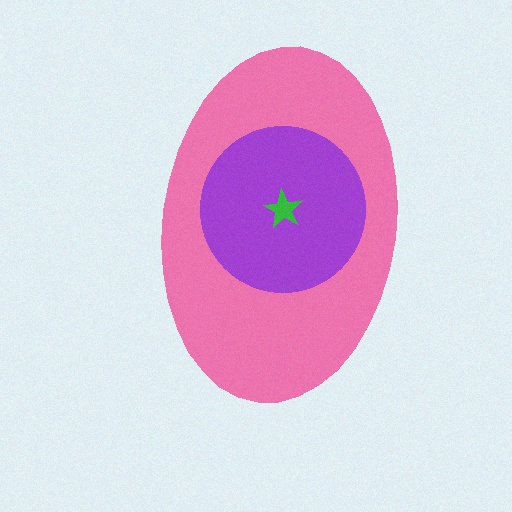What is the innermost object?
The green star.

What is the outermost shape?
The pink ellipse.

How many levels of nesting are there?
3.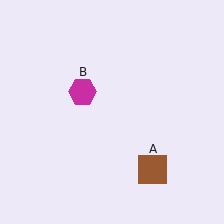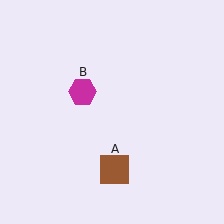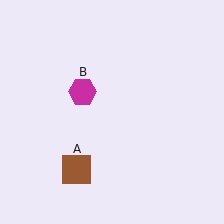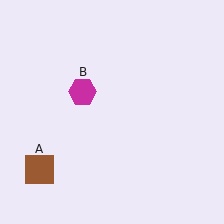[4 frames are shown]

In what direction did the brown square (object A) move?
The brown square (object A) moved left.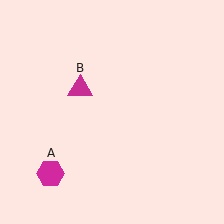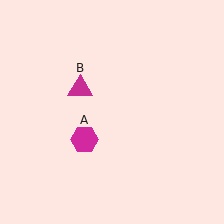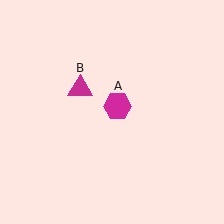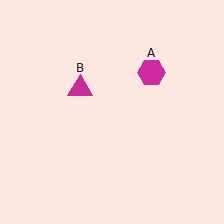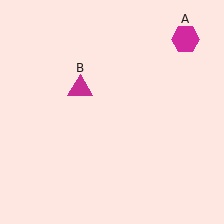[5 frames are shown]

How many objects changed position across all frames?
1 object changed position: magenta hexagon (object A).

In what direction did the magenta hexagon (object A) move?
The magenta hexagon (object A) moved up and to the right.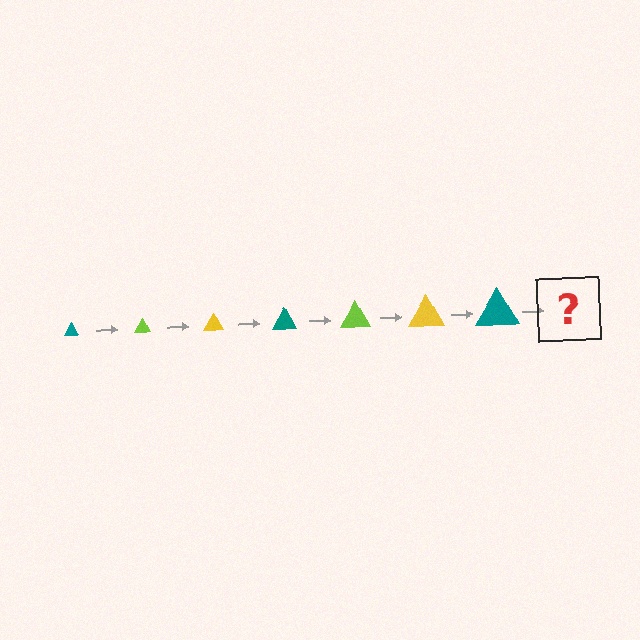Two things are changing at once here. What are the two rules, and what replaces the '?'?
The two rules are that the triangle grows larger each step and the color cycles through teal, lime, and yellow. The '?' should be a lime triangle, larger than the previous one.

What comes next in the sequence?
The next element should be a lime triangle, larger than the previous one.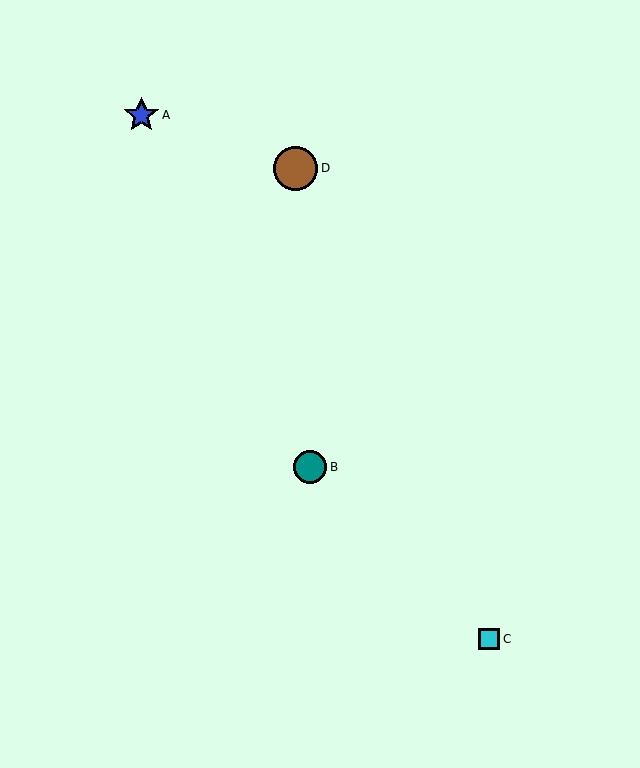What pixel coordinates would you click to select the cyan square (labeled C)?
Click at (489, 639) to select the cyan square C.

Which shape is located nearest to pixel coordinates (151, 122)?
The blue star (labeled A) at (141, 115) is nearest to that location.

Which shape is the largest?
The brown circle (labeled D) is the largest.